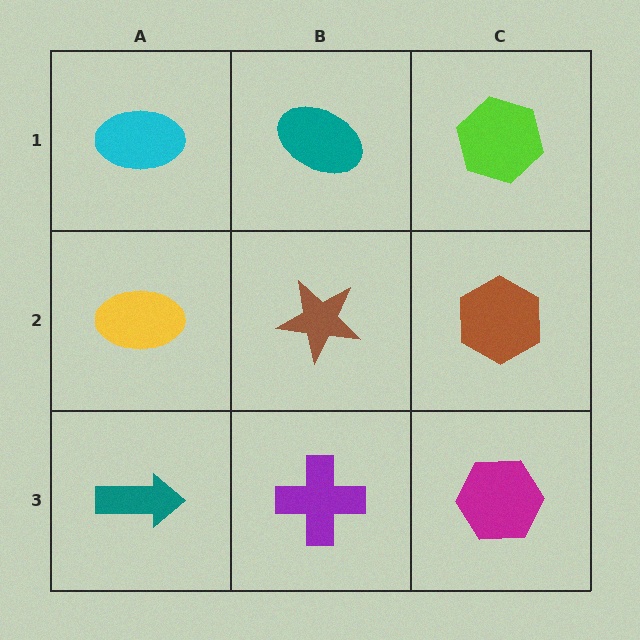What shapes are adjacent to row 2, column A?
A cyan ellipse (row 1, column A), a teal arrow (row 3, column A), a brown star (row 2, column B).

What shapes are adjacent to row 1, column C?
A brown hexagon (row 2, column C), a teal ellipse (row 1, column B).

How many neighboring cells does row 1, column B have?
3.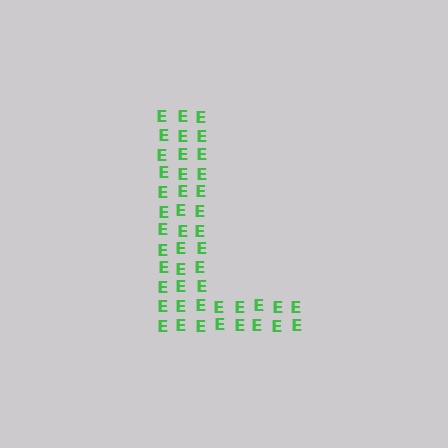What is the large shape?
The large shape is the letter L.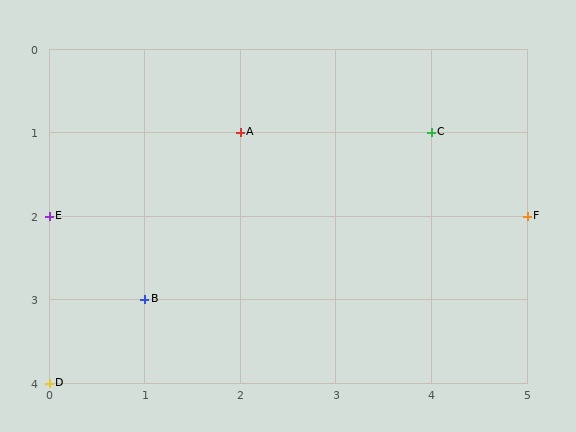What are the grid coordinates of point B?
Point B is at grid coordinates (1, 3).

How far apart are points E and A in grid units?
Points E and A are 2 columns and 1 row apart (about 2.2 grid units diagonally).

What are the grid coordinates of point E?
Point E is at grid coordinates (0, 2).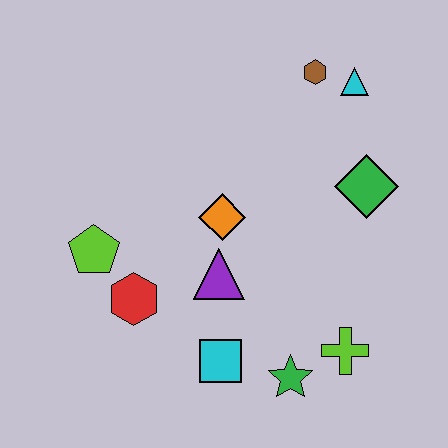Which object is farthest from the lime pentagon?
The cyan triangle is farthest from the lime pentagon.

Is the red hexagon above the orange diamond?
No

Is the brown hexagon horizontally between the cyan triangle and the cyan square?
Yes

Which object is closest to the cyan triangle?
The brown hexagon is closest to the cyan triangle.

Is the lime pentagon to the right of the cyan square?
No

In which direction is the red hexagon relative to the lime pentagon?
The red hexagon is below the lime pentagon.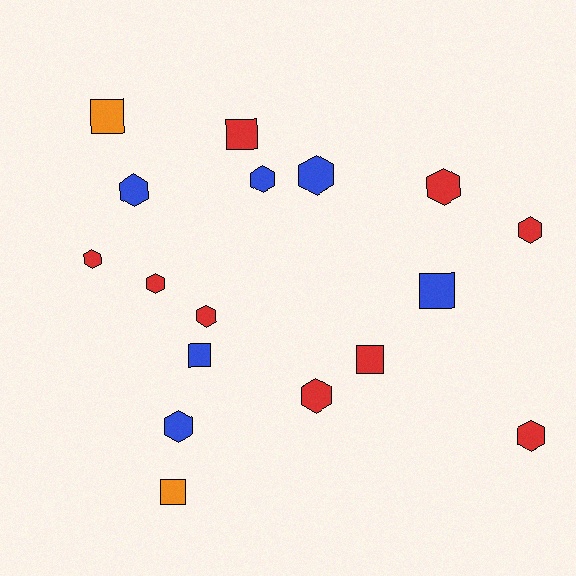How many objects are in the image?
There are 17 objects.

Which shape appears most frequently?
Hexagon, with 11 objects.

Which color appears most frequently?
Red, with 9 objects.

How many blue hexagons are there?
There are 4 blue hexagons.